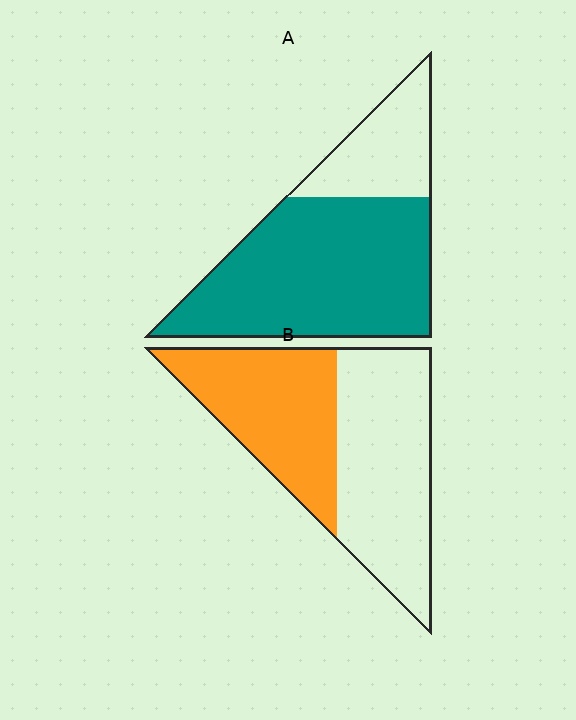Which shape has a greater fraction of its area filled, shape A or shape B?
Shape A.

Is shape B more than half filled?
No.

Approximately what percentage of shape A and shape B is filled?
A is approximately 75% and B is approximately 45%.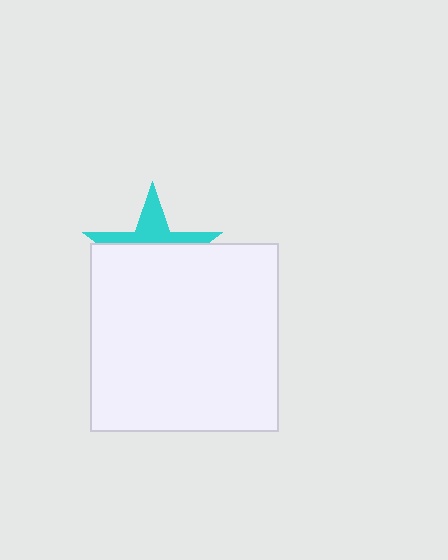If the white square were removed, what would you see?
You would see the complete cyan star.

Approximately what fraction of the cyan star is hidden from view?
Roughly 63% of the cyan star is hidden behind the white square.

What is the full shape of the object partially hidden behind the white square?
The partially hidden object is a cyan star.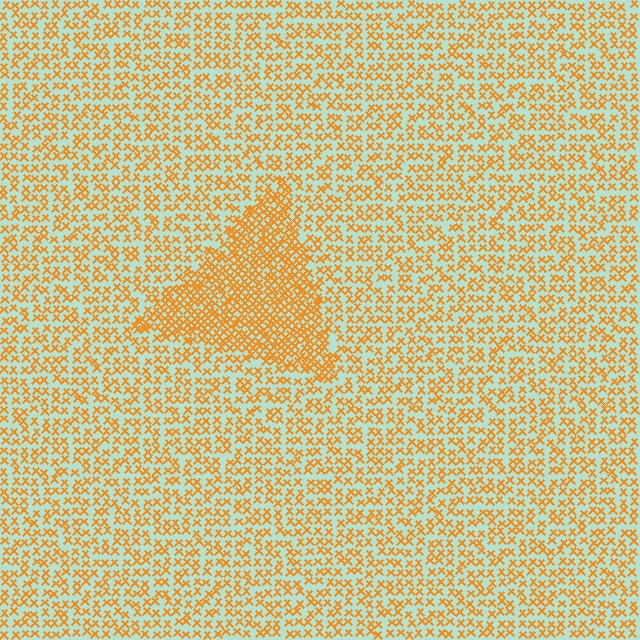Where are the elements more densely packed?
The elements are more densely packed inside the triangle boundary.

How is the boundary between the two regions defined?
The boundary is defined by a change in element density (approximately 1.9x ratio). All elements are the same color, size, and shape.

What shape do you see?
I see a triangle.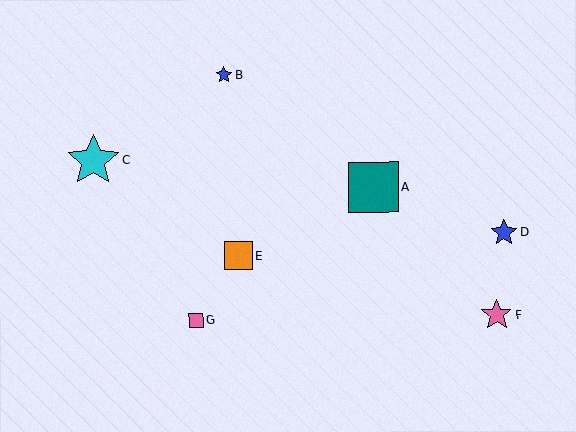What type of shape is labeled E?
Shape E is an orange square.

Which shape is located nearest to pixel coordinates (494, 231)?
The blue star (labeled D) at (504, 232) is nearest to that location.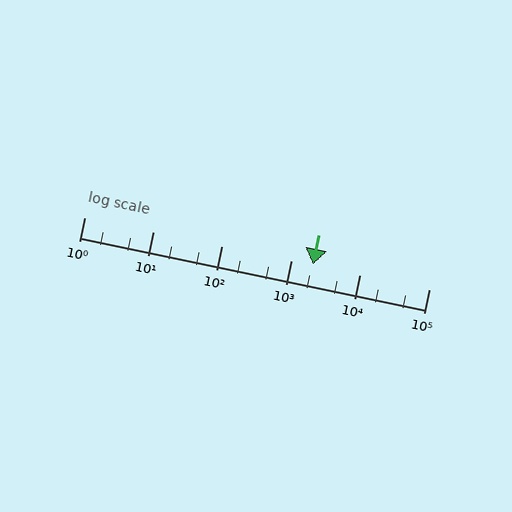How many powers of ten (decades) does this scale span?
The scale spans 5 decades, from 1 to 100000.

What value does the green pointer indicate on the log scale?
The pointer indicates approximately 2100.